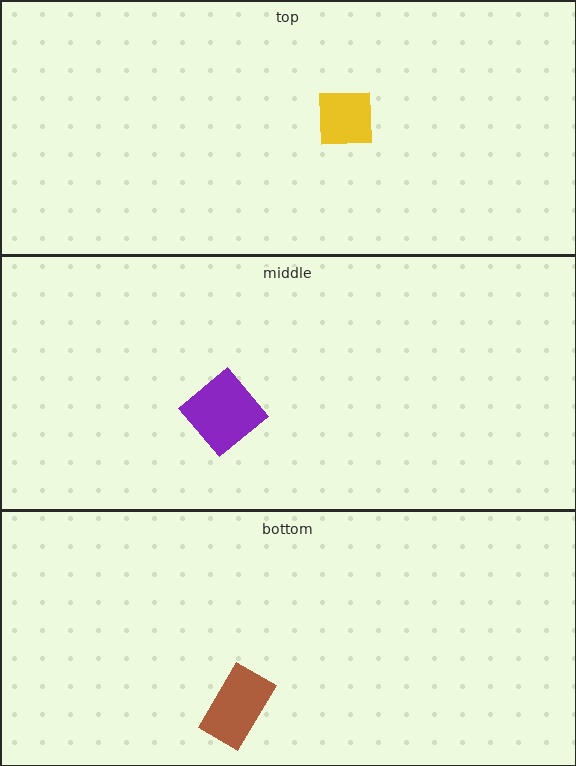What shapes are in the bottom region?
The brown rectangle.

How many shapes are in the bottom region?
1.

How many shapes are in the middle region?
1.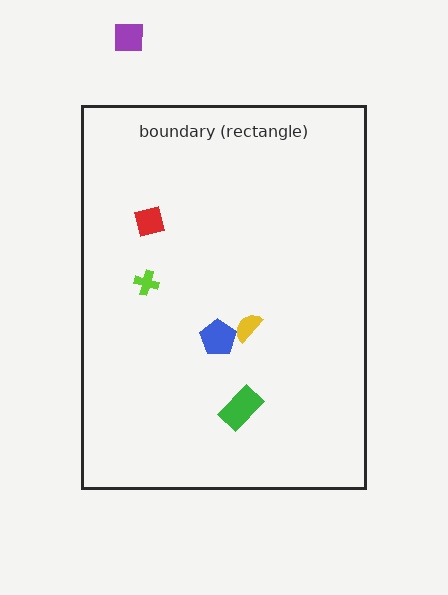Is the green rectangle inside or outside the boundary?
Inside.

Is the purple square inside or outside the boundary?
Outside.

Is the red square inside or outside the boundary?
Inside.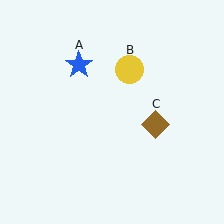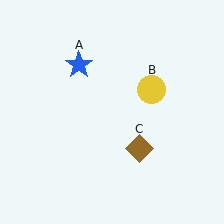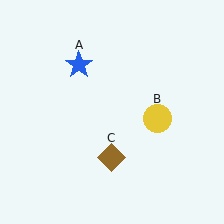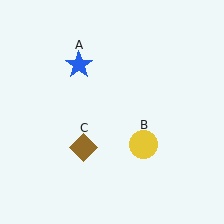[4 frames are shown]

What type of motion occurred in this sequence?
The yellow circle (object B), brown diamond (object C) rotated clockwise around the center of the scene.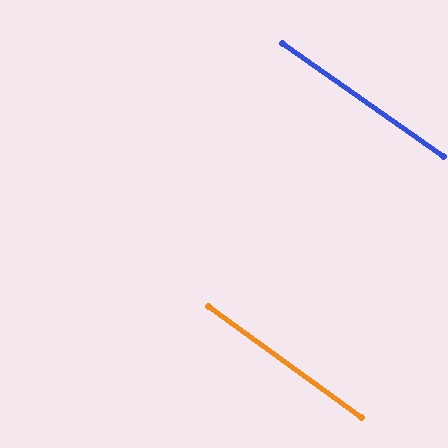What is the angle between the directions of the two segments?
Approximately 1 degree.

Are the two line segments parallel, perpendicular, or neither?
Parallel — their directions differ by only 0.6°.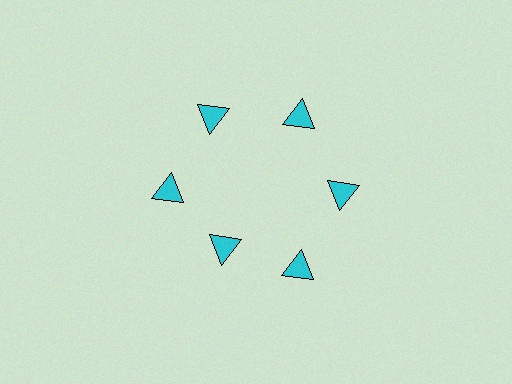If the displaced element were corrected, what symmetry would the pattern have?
It would have 6-fold rotational symmetry — the pattern would map onto itself every 60 degrees.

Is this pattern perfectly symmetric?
No. The 6 cyan triangles are arranged in a ring, but one element near the 7 o'clock position is pulled inward toward the center, breaking the 6-fold rotational symmetry.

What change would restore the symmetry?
The symmetry would be restored by moving it outward, back onto the ring so that all 6 triangles sit at equal angles and equal distance from the center.